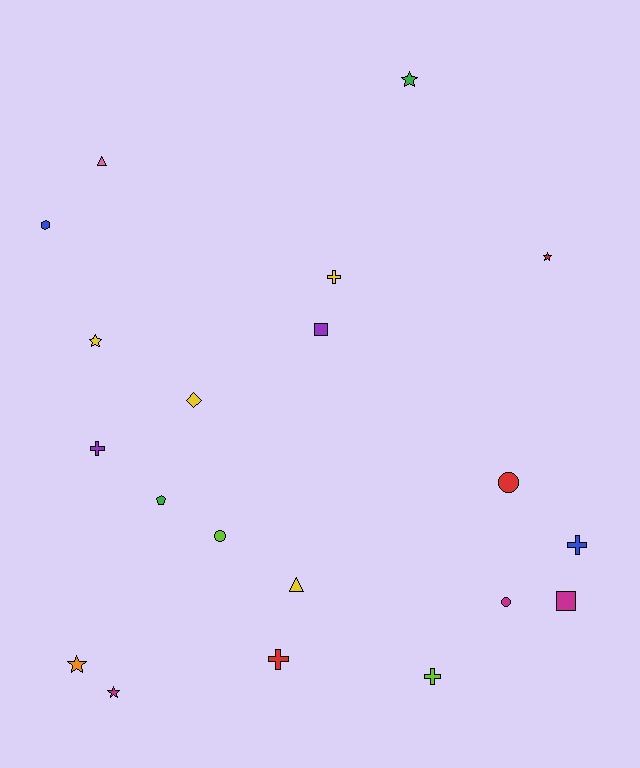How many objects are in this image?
There are 20 objects.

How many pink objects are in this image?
There is 1 pink object.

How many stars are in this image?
There are 5 stars.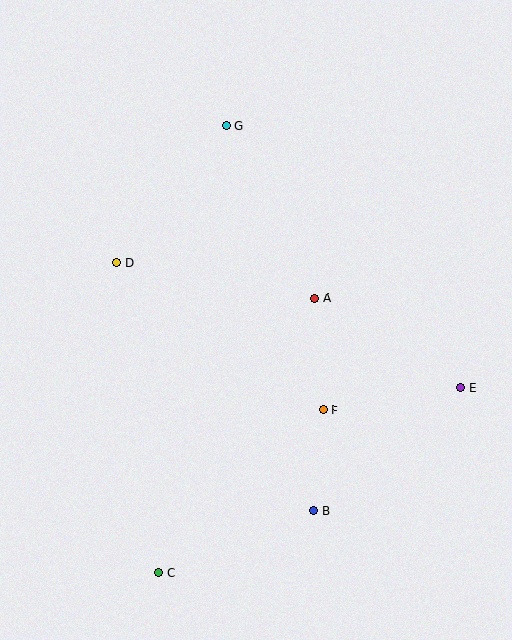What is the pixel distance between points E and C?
The distance between E and C is 354 pixels.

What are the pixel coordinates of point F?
Point F is at (324, 410).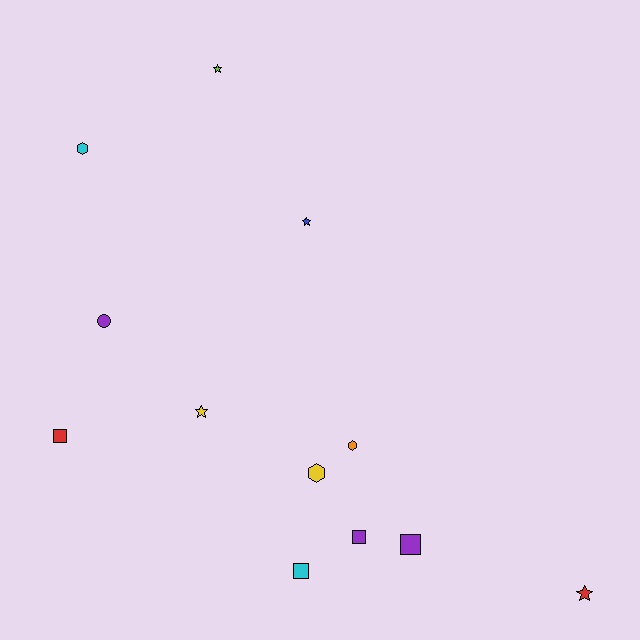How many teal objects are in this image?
There are no teal objects.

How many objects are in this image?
There are 12 objects.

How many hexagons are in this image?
There are 3 hexagons.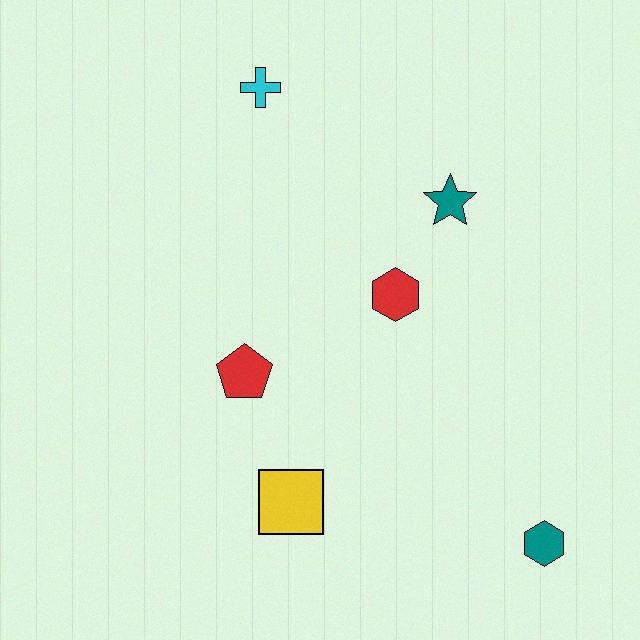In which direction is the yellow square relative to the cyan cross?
The yellow square is below the cyan cross.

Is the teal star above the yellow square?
Yes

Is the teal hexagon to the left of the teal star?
No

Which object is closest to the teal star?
The red hexagon is closest to the teal star.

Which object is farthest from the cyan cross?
The teal hexagon is farthest from the cyan cross.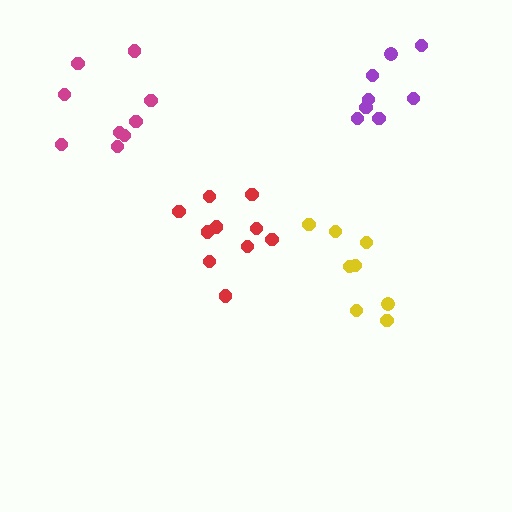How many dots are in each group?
Group 1: 8 dots, Group 2: 8 dots, Group 3: 10 dots, Group 4: 10 dots (36 total).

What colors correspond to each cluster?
The clusters are colored: yellow, purple, magenta, red.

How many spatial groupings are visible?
There are 4 spatial groupings.